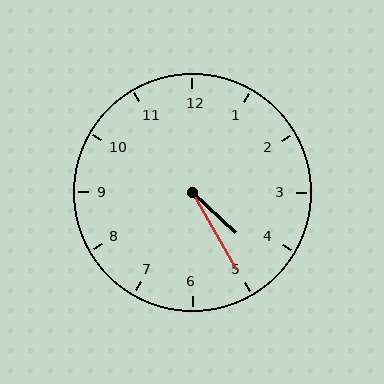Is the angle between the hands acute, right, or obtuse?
It is acute.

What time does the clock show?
4:25.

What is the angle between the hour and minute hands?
Approximately 18 degrees.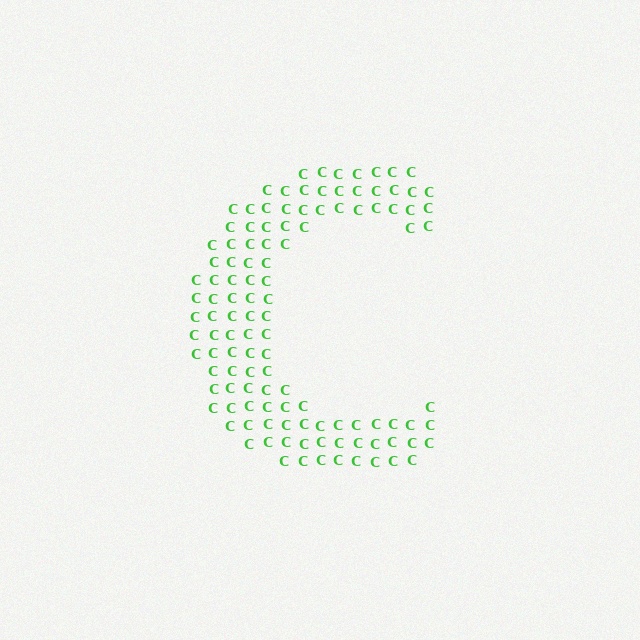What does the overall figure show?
The overall figure shows the letter C.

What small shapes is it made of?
It is made of small letter C's.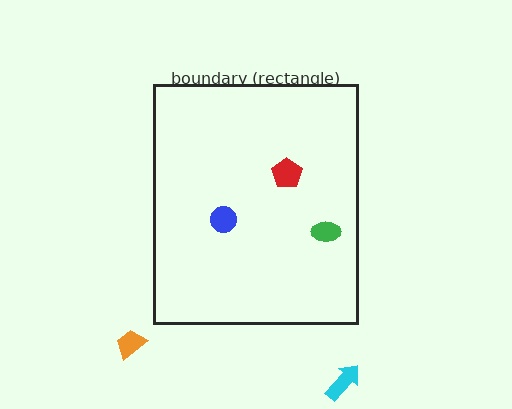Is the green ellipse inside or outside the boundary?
Inside.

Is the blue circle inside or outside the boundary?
Inside.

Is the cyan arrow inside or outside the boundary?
Outside.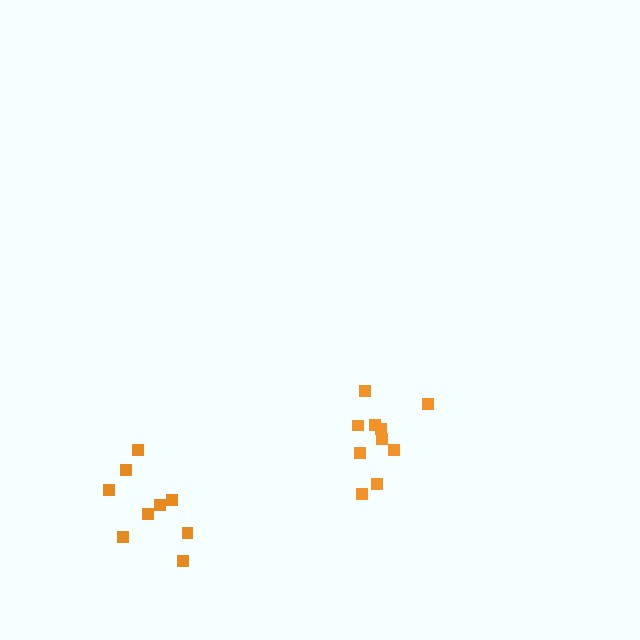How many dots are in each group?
Group 1: 10 dots, Group 2: 9 dots (19 total).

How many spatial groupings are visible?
There are 2 spatial groupings.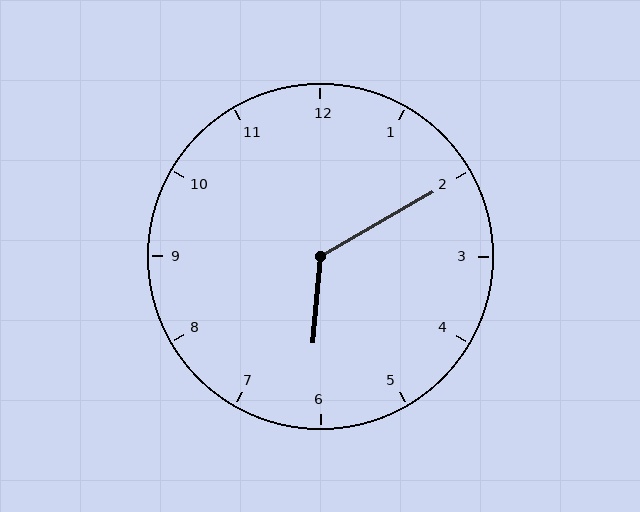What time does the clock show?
6:10.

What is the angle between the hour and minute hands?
Approximately 125 degrees.